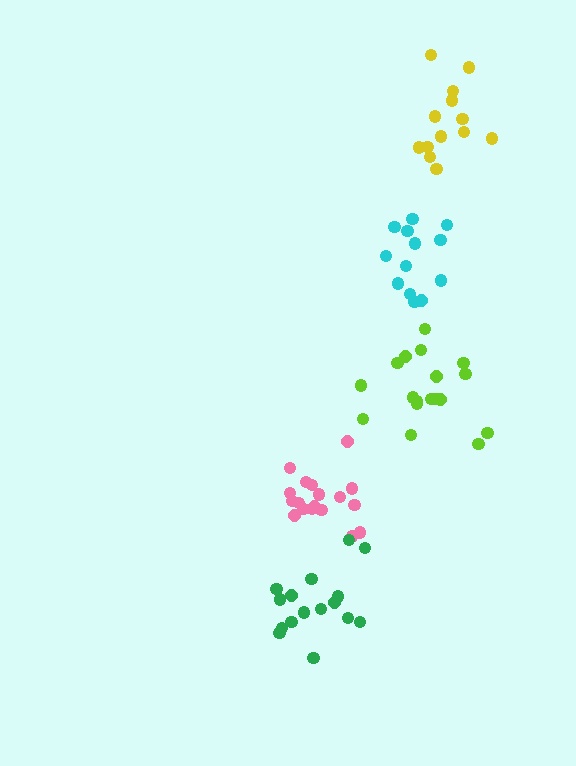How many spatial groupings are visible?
There are 5 spatial groupings.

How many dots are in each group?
Group 1: 18 dots, Group 2: 18 dots, Group 3: 13 dots, Group 4: 16 dots, Group 5: 13 dots (78 total).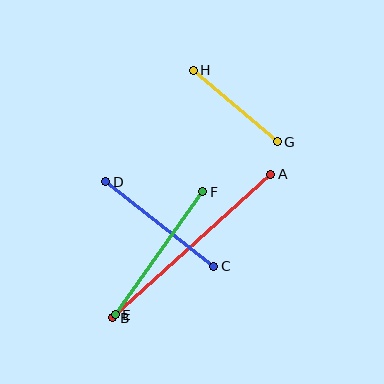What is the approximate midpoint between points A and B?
The midpoint is at approximately (192, 246) pixels.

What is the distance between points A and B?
The distance is approximately 214 pixels.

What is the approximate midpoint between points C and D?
The midpoint is at approximately (160, 224) pixels.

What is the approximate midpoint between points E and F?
The midpoint is at approximately (159, 253) pixels.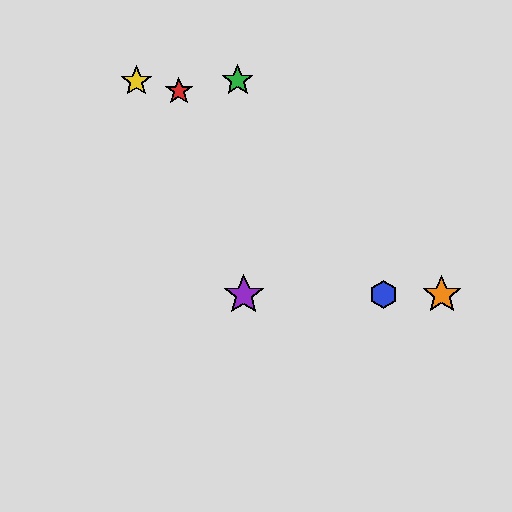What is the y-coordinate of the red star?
The red star is at y≈91.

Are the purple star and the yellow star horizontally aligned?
No, the purple star is at y≈295 and the yellow star is at y≈81.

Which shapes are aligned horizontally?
The blue hexagon, the purple star, the orange star are aligned horizontally.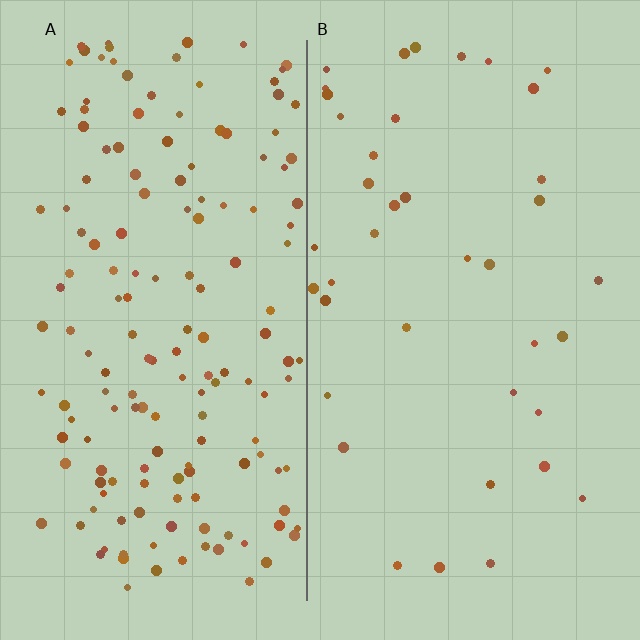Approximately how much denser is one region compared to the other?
Approximately 4.0× — region A over region B.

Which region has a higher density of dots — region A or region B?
A (the left).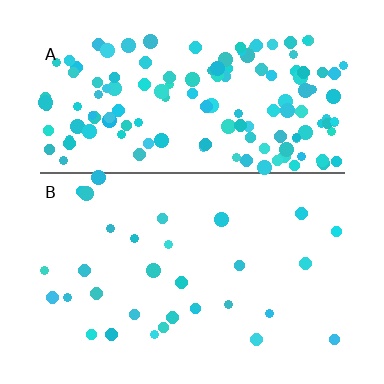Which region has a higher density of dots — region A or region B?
A (the top).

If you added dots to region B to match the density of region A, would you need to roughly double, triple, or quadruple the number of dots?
Approximately quadruple.